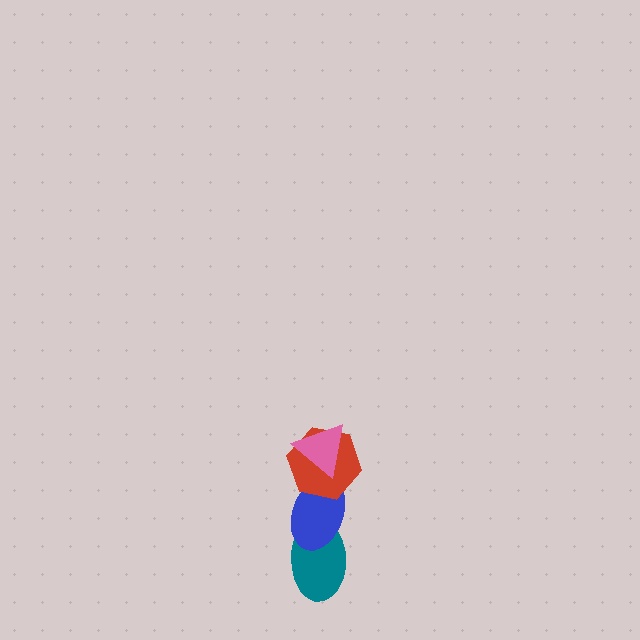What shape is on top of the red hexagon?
The pink triangle is on top of the red hexagon.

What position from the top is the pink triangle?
The pink triangle is 1st from the top.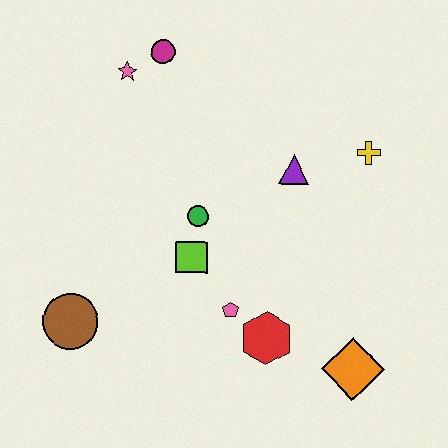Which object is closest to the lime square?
The green circle is closest to the lime square.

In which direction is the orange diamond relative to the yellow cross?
The orange diamond is below the yellow cross.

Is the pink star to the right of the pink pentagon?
No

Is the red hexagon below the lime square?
Yes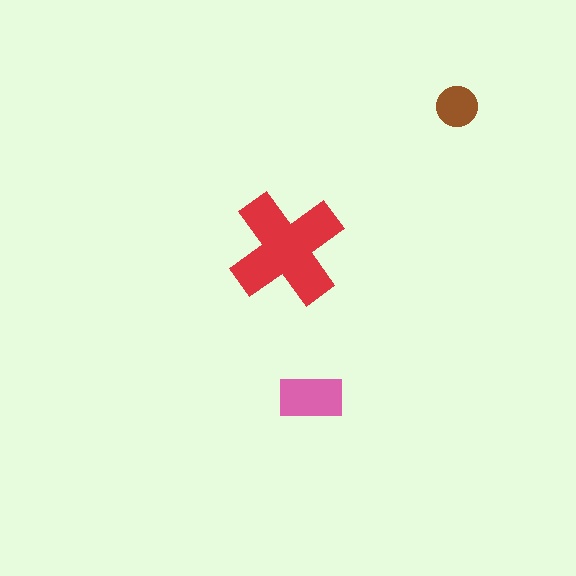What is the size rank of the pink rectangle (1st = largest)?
2nd.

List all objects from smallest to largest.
The brown circle, the pink rectangle, the red cross.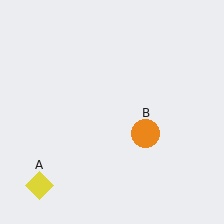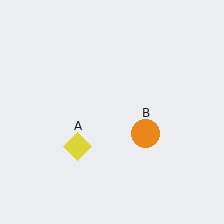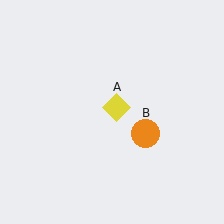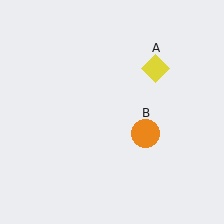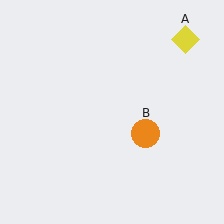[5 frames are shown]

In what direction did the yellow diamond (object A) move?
The yellow diamond (object A) moved up and to the right.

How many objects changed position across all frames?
1 object changed position: yellow diamond (object A).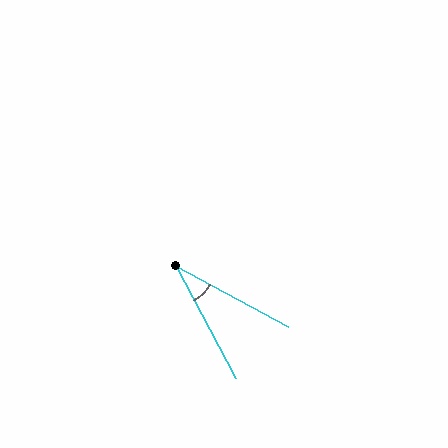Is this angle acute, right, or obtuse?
It is acute.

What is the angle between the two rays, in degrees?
Approximately 34 degrees.